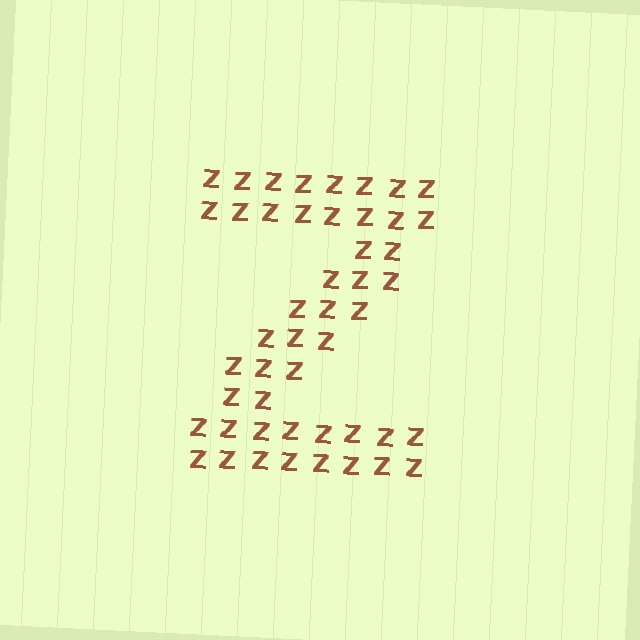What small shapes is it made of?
It is made of small letter Z's.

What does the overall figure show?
The overall figure shows the letter Z.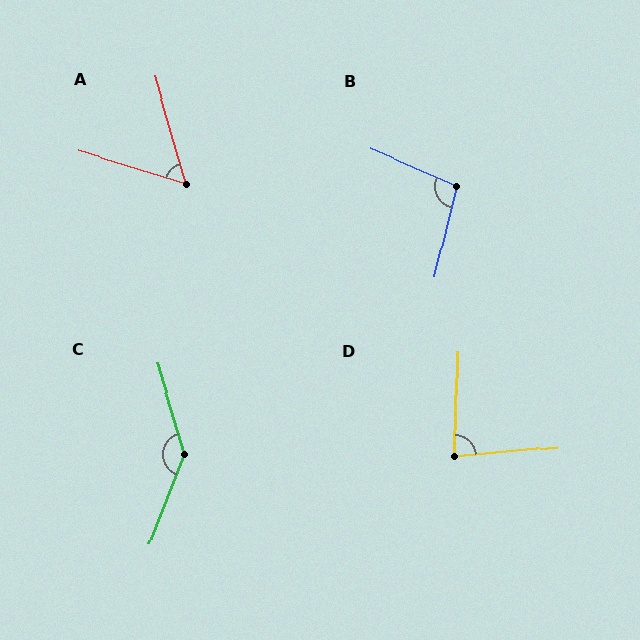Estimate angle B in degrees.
Approximately 100 degrees.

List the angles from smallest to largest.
A (57°), D (83°), B (100°), C (142°).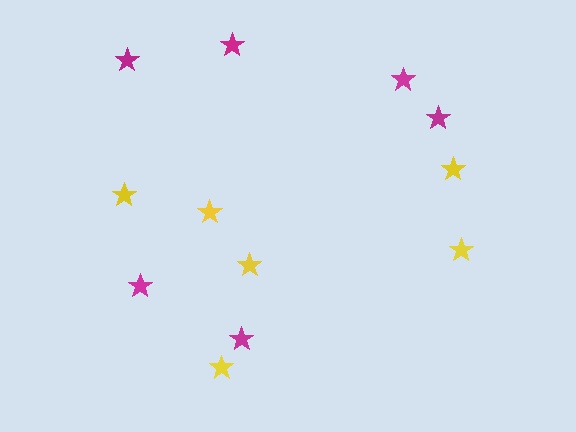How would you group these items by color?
There are 2 groups: one group of yellow stars (6) and one group of magenta stars (6).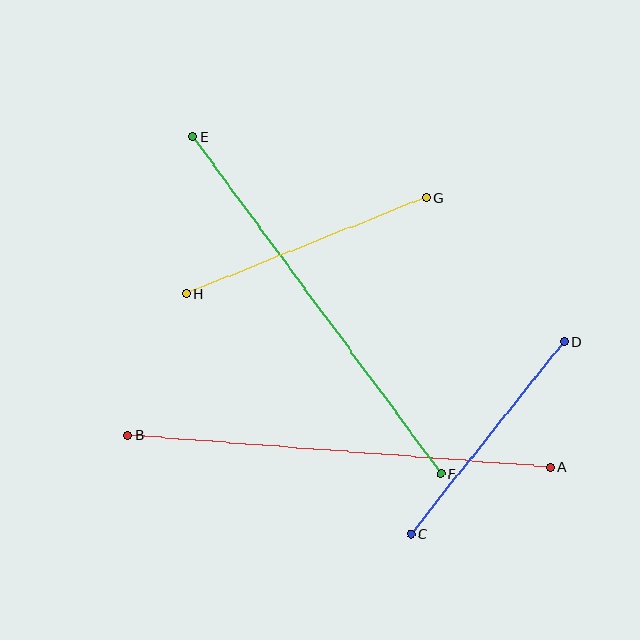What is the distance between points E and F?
The distance is approximately 418 pixels.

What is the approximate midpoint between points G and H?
The midpoint is at approximately (307, 246) pixels.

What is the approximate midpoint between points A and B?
The midpoint is at approximately (339, 451) pixels.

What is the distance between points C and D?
The distance is approximately 246 pixels.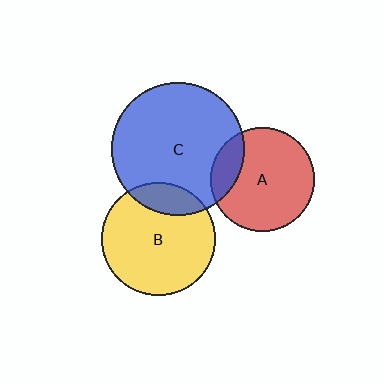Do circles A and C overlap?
Yes.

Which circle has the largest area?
Circle C (blue).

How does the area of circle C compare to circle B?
Approximately 1.4 times.